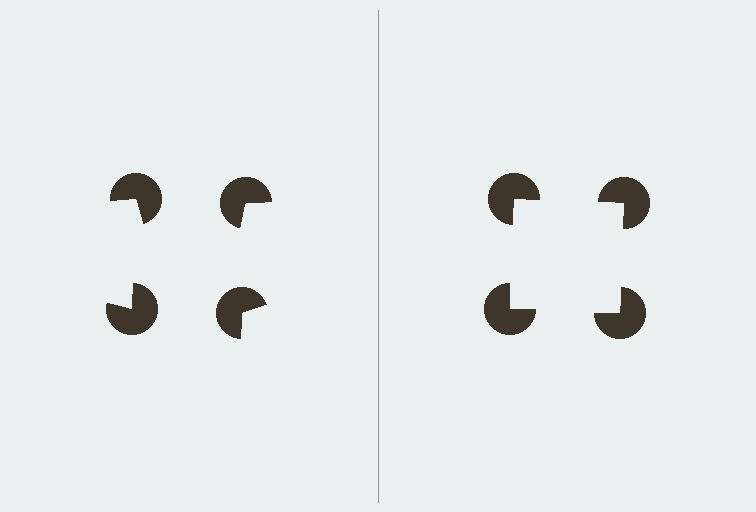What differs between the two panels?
The pac-man discs are positioned identically on both sides; only the wedge orientations differ. On the right they align to a square; on the left they are misaligned.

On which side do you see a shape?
An illusory square appears on the right side. On the left side the wedge cuts are rotated, so no coherent shape forms.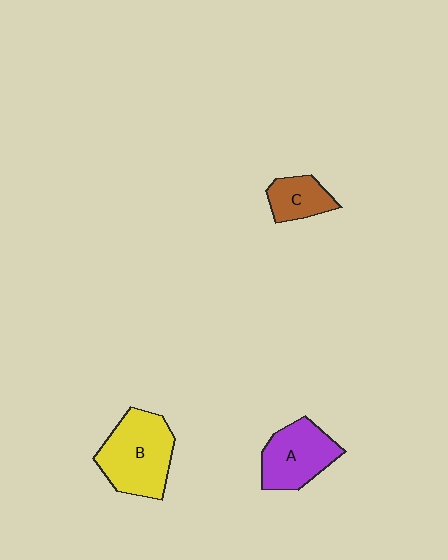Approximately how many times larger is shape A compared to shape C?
Approximately 1.7 times.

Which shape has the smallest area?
Shape C (brown).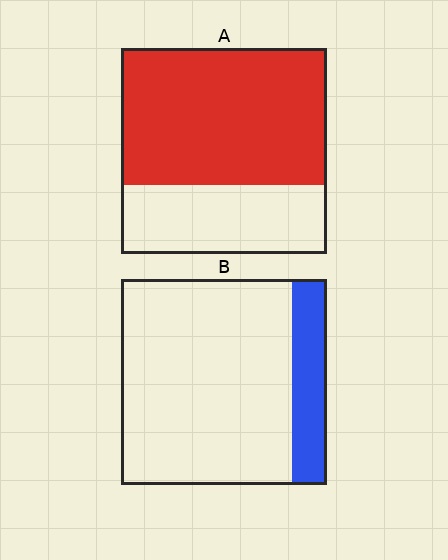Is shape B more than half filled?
No.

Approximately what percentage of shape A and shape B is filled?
A is approximately 65% and B is approximately 15%.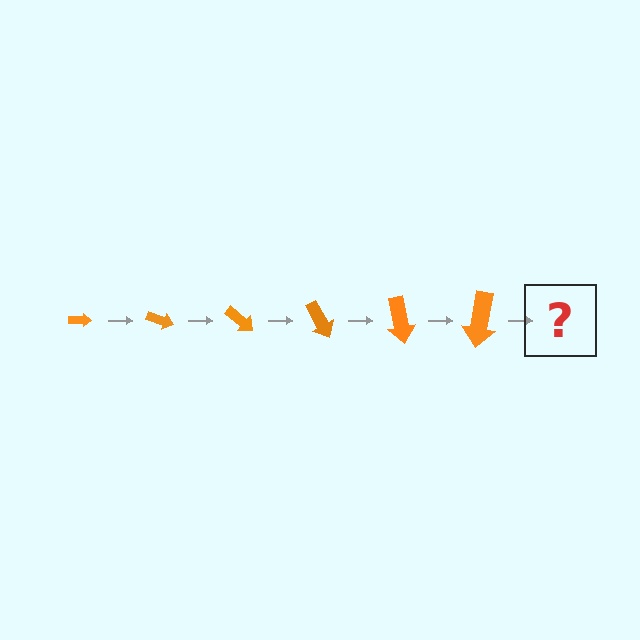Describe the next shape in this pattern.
It should be an arrow, larger than the previous one and rotated 120 degrees from the start.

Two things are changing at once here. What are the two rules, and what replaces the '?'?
The two rules are that the arrow grows larger each step and it rotates 20 degrees each step. The '?' should be an arrow, larger than the previous one and rotated 120 degrees from the start.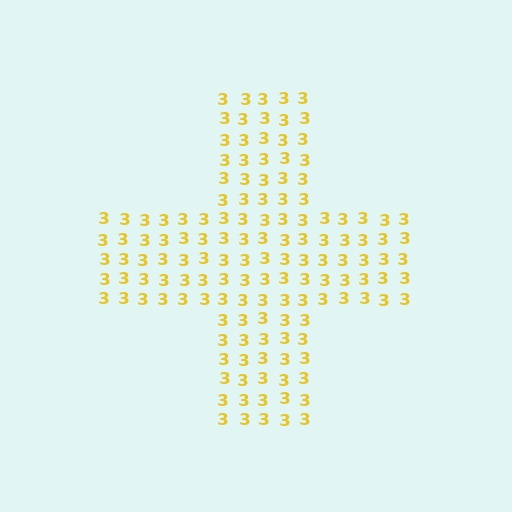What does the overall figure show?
The overall figure shows a cross.